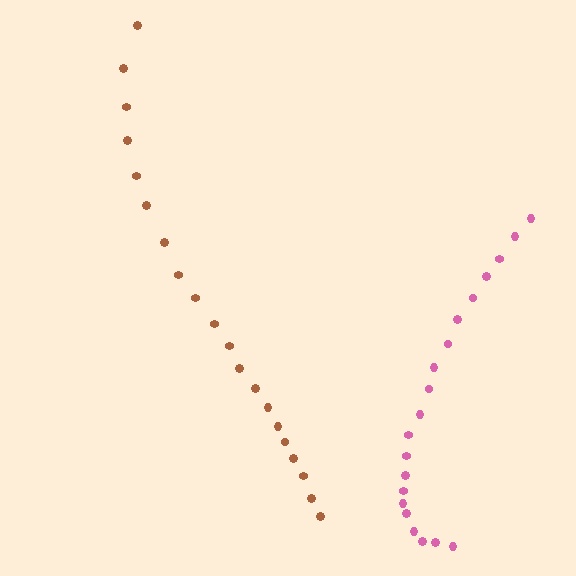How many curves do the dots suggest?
There are 2 distinct paths.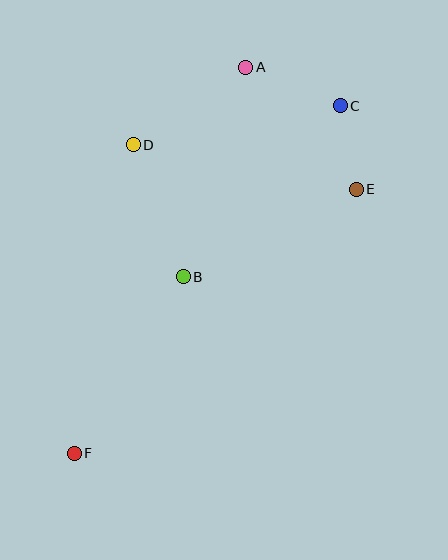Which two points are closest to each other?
Points C and E are closest to each other.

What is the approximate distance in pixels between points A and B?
The distance between A and B is approximately 219 pixels.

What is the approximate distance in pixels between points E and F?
The distance between E and F is approximately 387 pixels.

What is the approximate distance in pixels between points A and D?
The distance between A and D is approximately 136 pixels.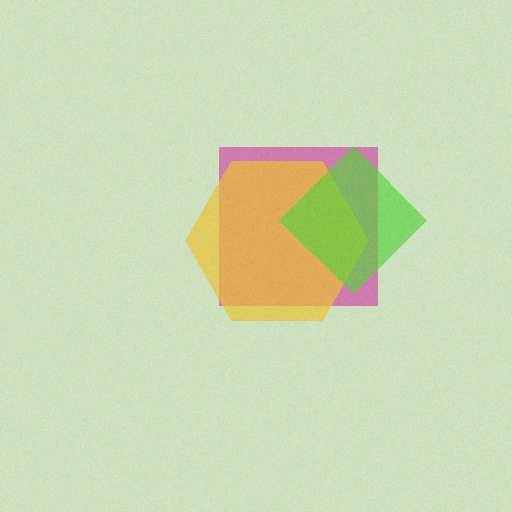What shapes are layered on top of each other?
The layered shapes are: a magenta square, a yellow hexagon, a lime diamond.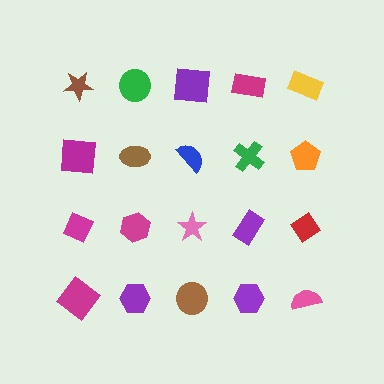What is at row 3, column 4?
A purple rectangle.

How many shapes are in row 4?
5 shapes.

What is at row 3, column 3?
A pink star.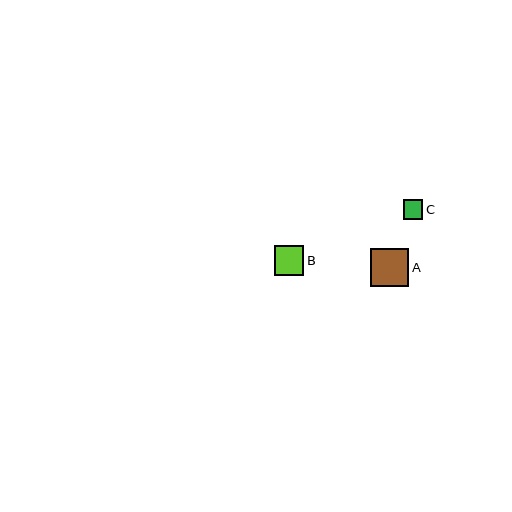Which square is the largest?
Square A is the largest with a size of approximately 38 pixels.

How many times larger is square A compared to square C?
Square A is approximately 1.9 times the size of square C.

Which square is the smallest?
Square C is the smallest with a size of approximately 19 pixels.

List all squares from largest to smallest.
From largest to smallest: A, B, C.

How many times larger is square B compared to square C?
Square B is approximately 1.5 times the size of square C.